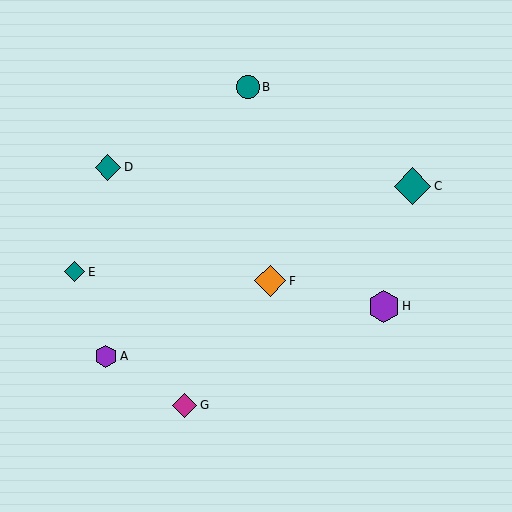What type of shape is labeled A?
Shape A is a purple hexagon.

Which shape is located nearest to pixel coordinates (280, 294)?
The orange diamond (labeled F) at (270, 281) is nearest to that location.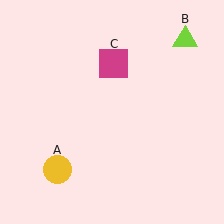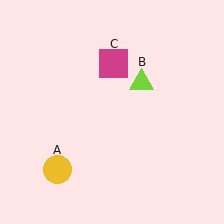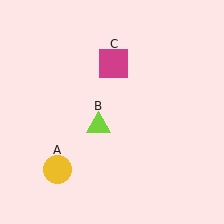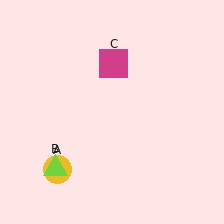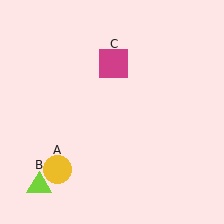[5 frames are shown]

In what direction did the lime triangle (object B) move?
The lime triangle (object B) moved down and to the left.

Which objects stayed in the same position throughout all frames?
Yellow circle (object A) and magenta square (object C) remained stationary.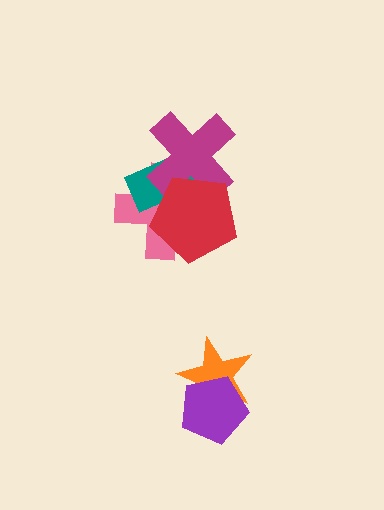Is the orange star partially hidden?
Yes, it is partially covered by another shape.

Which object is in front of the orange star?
The purple pentagon is in front of the orange star.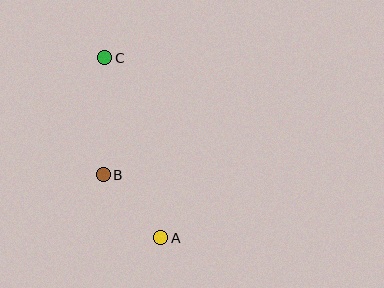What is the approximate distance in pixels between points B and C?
The distance between B and C is approximately 117 pixels.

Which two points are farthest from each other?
Points A and C are farthest from each other.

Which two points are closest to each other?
Points A and B are closest to each other.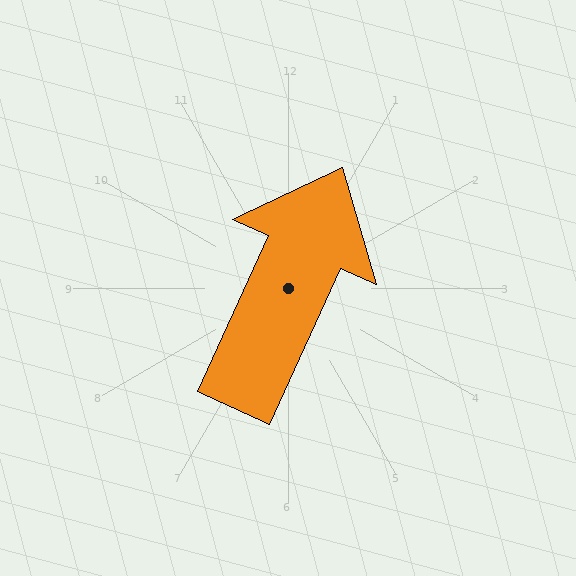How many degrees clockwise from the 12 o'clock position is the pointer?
Approximately 24 degrees.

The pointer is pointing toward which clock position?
Roughly 1 o'clock.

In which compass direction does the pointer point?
Northeast.